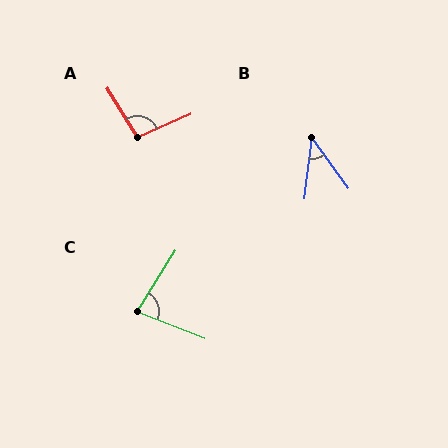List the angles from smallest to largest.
B (43°), C (79°), A (97°).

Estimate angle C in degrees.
Approximately 79 degrees.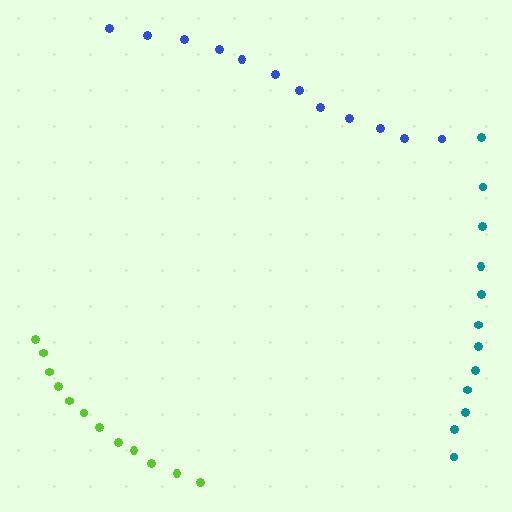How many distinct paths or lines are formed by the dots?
There are 3 distinct paths.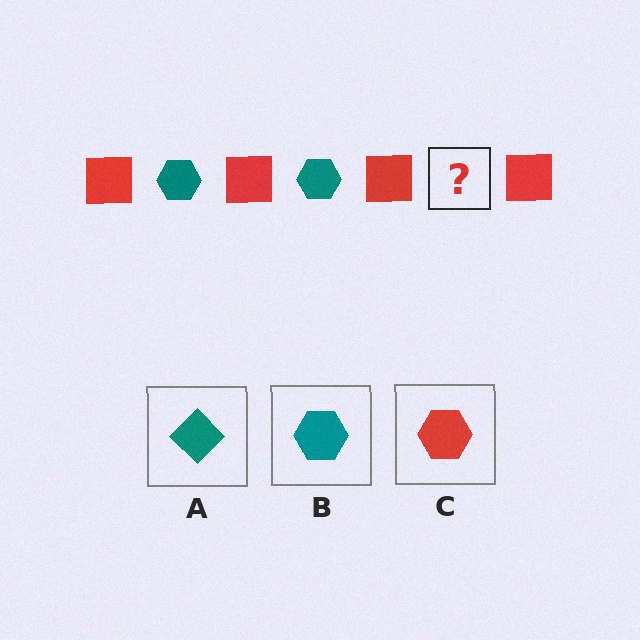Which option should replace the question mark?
Option B.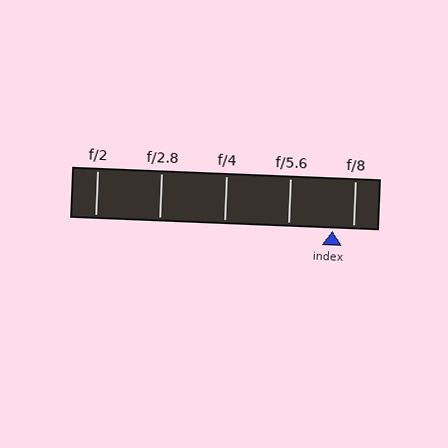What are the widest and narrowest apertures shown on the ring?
The widest aperture shown is f/2 and the narrowest is f/8.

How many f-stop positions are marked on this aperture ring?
There are 5 f-stop positions marked.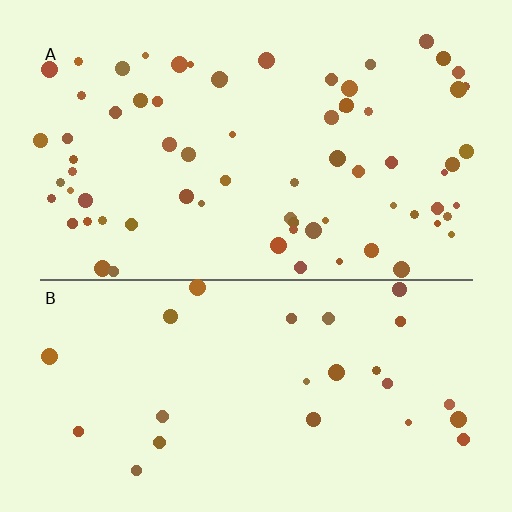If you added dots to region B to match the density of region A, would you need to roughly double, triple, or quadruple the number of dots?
Approximately triple.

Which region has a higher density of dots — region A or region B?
A (the top).